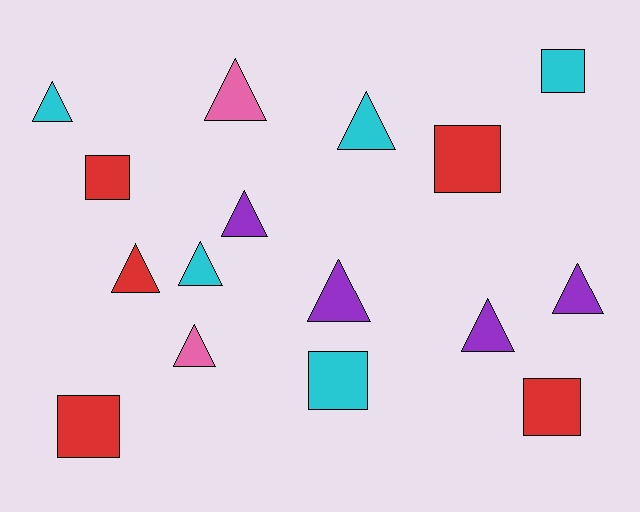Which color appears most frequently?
Cyan, with 5 objects.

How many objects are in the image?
There are 16 objects.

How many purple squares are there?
There are no purple squares.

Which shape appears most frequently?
Triangle, with 10 objects.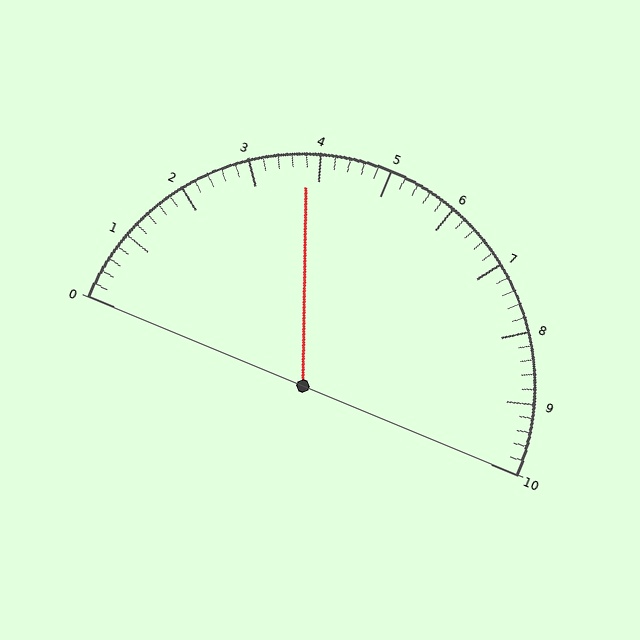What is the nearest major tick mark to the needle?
The nearest major tick mark is 4.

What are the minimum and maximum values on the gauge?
The gauge ranges from 0 to 10.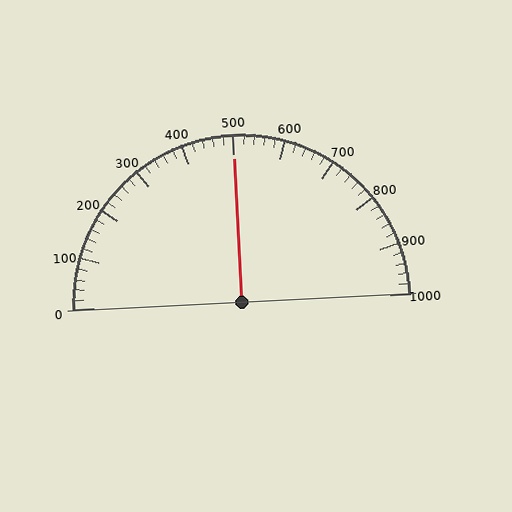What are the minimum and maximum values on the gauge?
The gauge ranges from 0 to 1000.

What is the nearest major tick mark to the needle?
The nearest major tick mark is 500.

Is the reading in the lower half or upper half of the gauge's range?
The reading is in the upper half of the range (0 to 1000).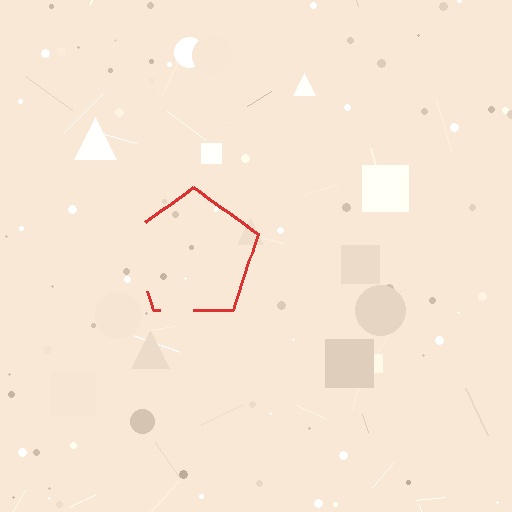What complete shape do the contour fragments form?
The contour fragments form a pentagon.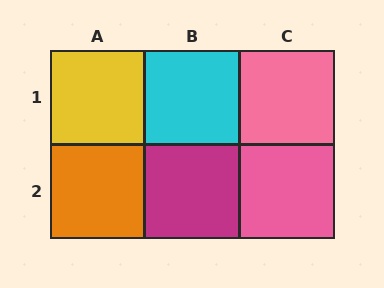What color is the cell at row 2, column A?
Orange.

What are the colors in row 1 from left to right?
Yellow, cyan, pink.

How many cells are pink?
2 cells are pink.